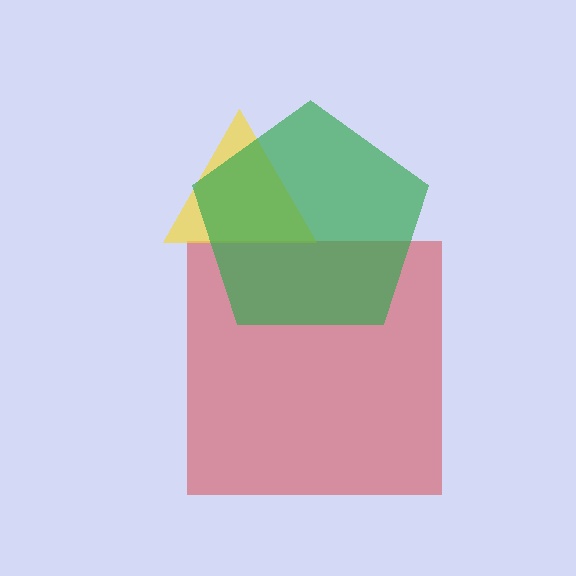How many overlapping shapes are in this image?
There are 3 overlapping shapes in the image.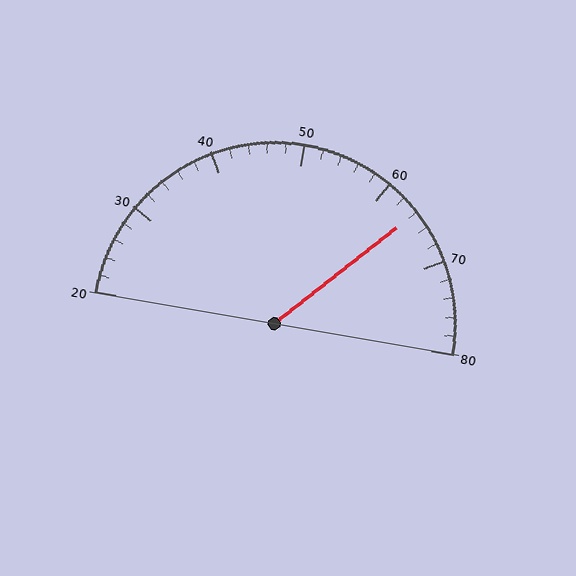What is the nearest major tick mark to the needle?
The nearest major tick mark is 60.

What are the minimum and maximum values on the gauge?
The gauge ranges from 20 to 80.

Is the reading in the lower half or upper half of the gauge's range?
The reading is in the upper half of the range (20 to 80).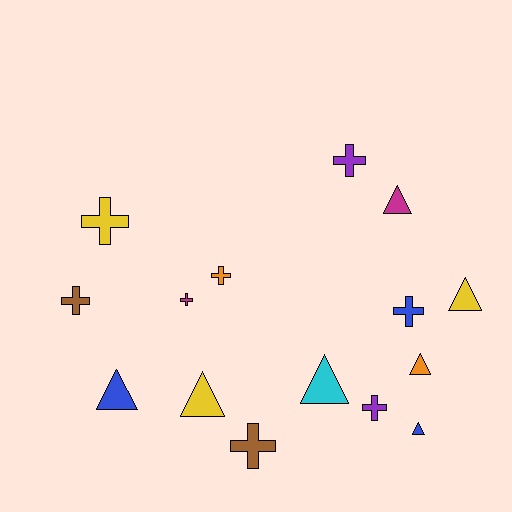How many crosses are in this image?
There are 8 crosses.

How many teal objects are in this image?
There are no teal objects.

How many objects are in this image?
There are 15 objects.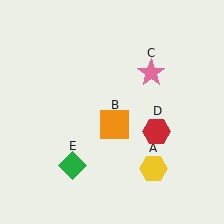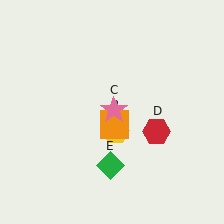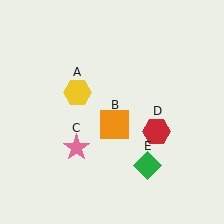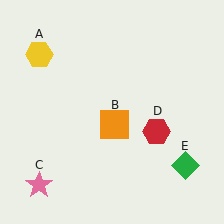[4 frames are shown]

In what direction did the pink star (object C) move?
The pink star (object C) moved down and to the left.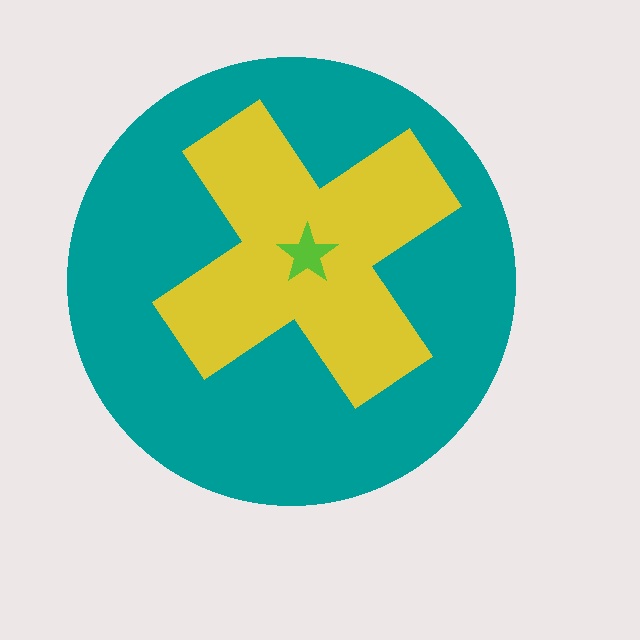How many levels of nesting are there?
3.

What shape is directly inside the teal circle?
The yellow cross.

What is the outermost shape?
The teal circle.